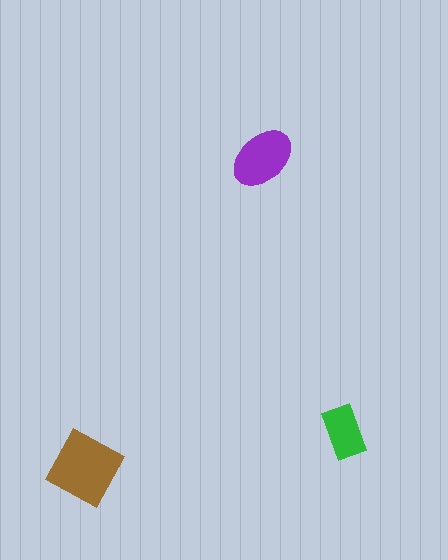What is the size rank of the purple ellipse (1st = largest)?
2nd.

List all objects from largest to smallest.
The brown diamond, the purple ellipse, the green rectangle.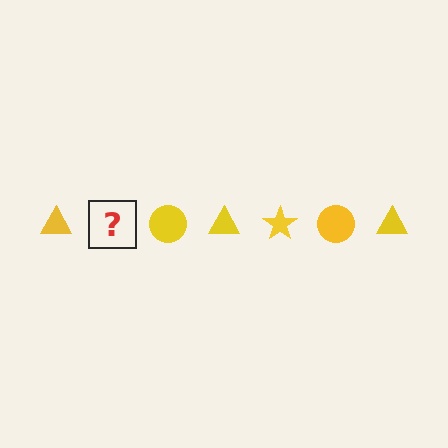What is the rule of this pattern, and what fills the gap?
The rule is that the pattern cycles through triangle, star, circle shapes in yellow. The gap should be filled with a yellow star.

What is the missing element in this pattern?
The missing element is a yellow star.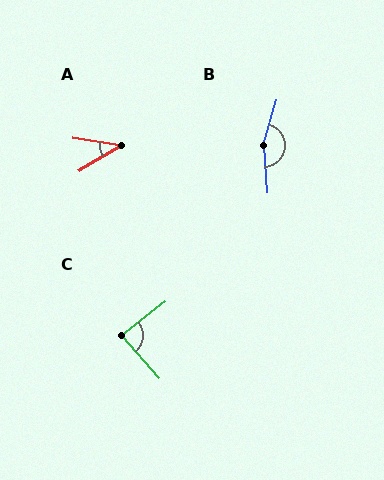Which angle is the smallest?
A, at approximately 39 degrees.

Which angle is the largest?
B, at approximately 159 degrees.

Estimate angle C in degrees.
Approximately 86 degrees.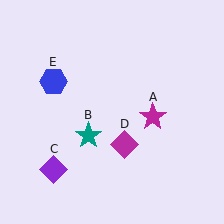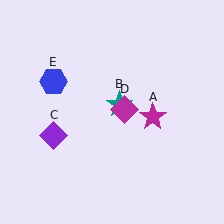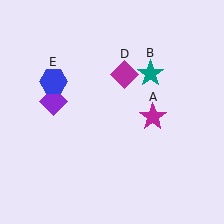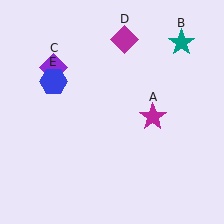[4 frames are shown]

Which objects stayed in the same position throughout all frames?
Magenta star (object A) and blue hexagon (object E) remained stationary.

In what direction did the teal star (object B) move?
The teal star (object B) moved up and to the right.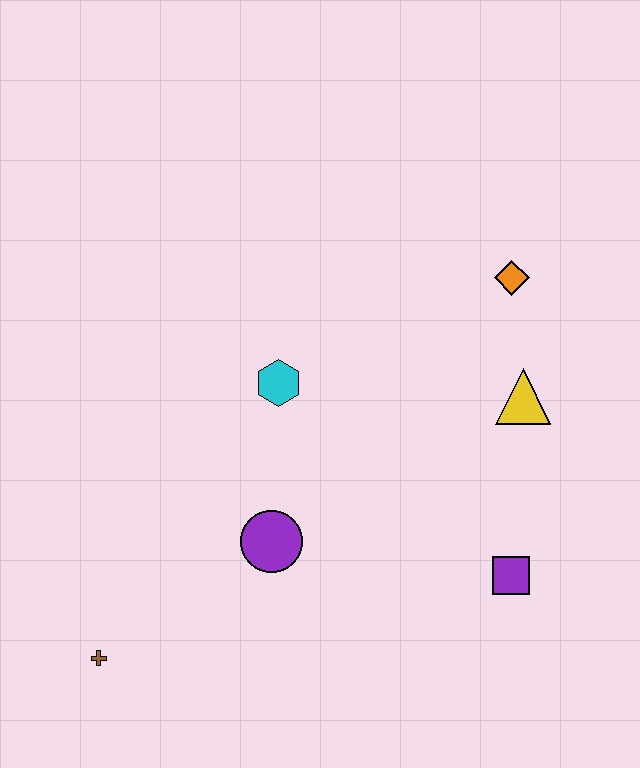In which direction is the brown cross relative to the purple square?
The brown cross is to the left of the purple square.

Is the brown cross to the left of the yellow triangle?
Yes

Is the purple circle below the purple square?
No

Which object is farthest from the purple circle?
The orange diamond is farthest from the purple circle.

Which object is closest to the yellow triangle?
The orange diamond is closest to the yellow triangle.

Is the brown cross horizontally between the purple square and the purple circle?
No